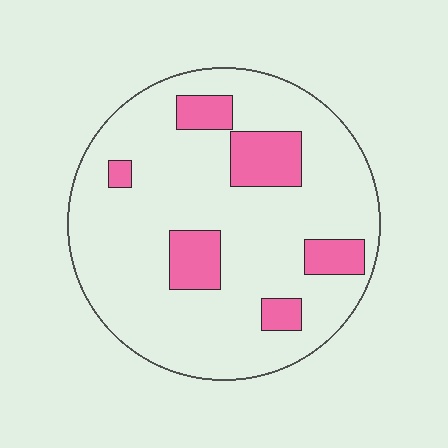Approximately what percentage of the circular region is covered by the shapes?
Approximately 15%.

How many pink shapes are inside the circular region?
6.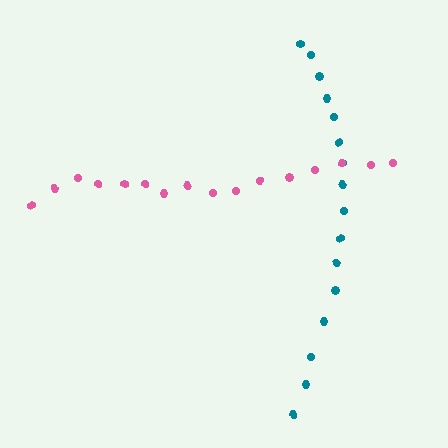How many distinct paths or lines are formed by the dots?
There are 2 distinct paths.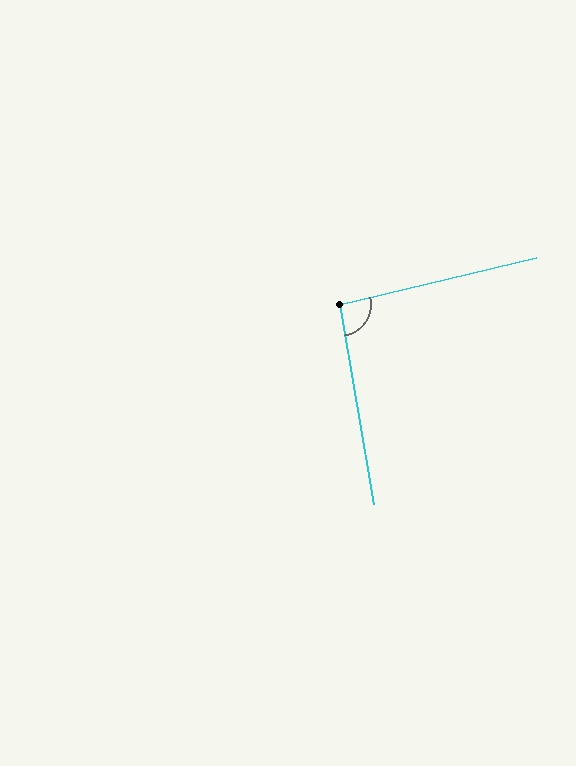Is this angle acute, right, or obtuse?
It is approximately a right angle.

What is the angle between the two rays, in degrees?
Approximately 94 degrees.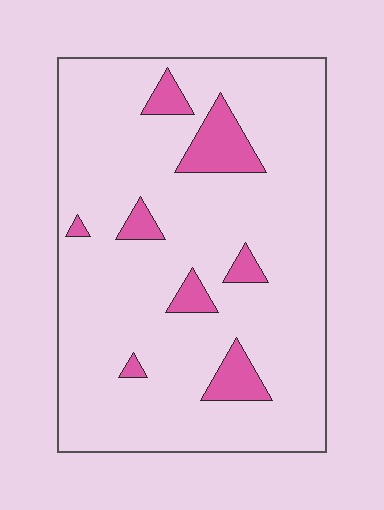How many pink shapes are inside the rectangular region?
8.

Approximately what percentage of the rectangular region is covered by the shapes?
Approximately 10%.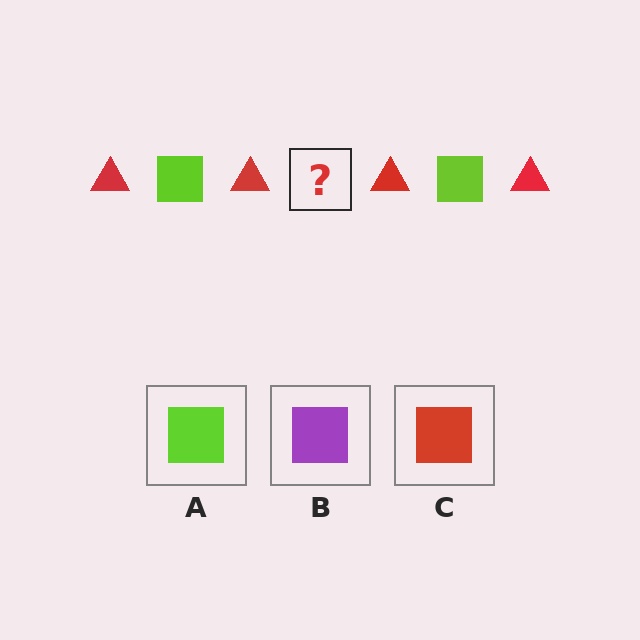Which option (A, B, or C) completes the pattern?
A.